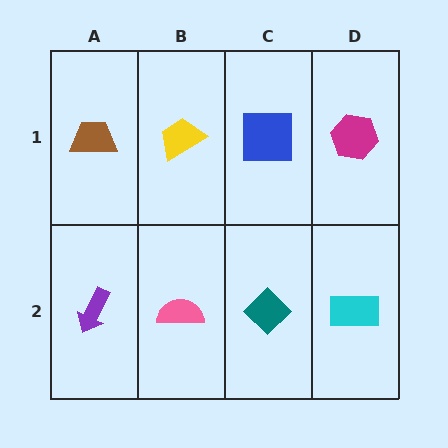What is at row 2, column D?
A cyan rectangle.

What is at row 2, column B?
A pink semicircle.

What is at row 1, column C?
A blue square.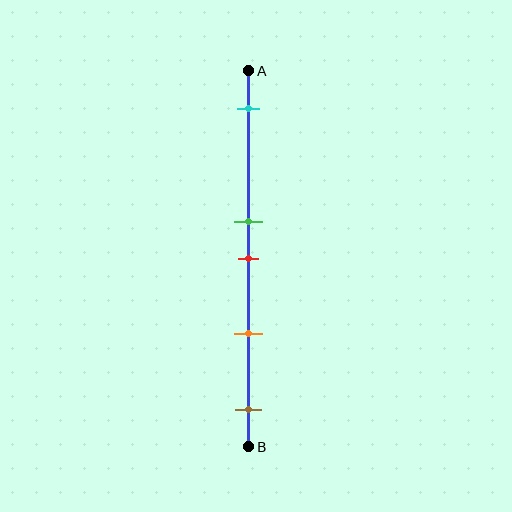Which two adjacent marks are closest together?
The green and red marks are the closest adjacent pair.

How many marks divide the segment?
There are 5 marks dividing the segment.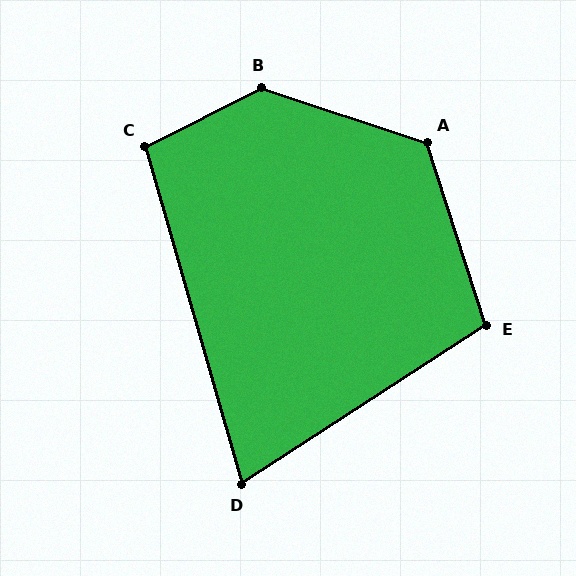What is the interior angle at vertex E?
Approximately 105 degrees (obtuse).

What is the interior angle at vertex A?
Approximately 126 degrees (obtuse).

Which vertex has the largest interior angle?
B, at approximately 135 degrees.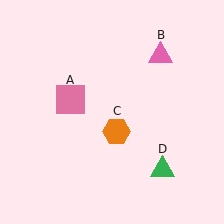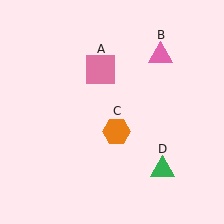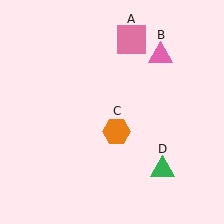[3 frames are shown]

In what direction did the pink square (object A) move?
The pink square (object A) moved up and to the right.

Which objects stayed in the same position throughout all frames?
Pink triangle (object B) and orange hexagon (object C) and green triangle (object D) remained stationary.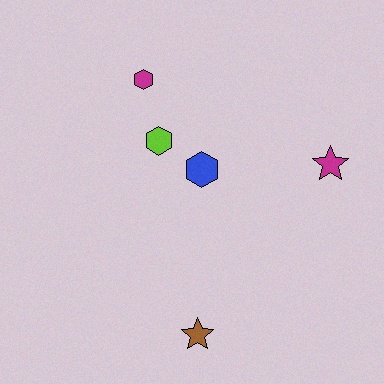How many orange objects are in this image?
There are no orange objects.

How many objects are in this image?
There are 5 objects.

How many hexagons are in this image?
There are 3 hexagons.